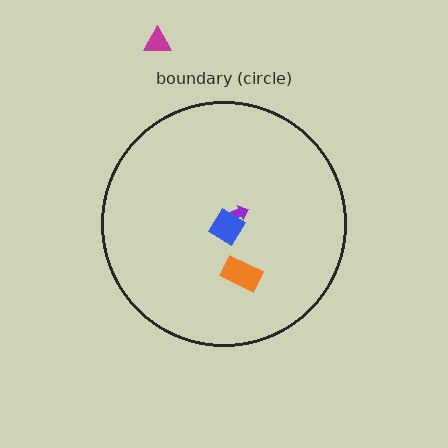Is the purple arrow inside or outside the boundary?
Inside.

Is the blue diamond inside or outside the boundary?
Inside.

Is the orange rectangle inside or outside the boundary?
Inside.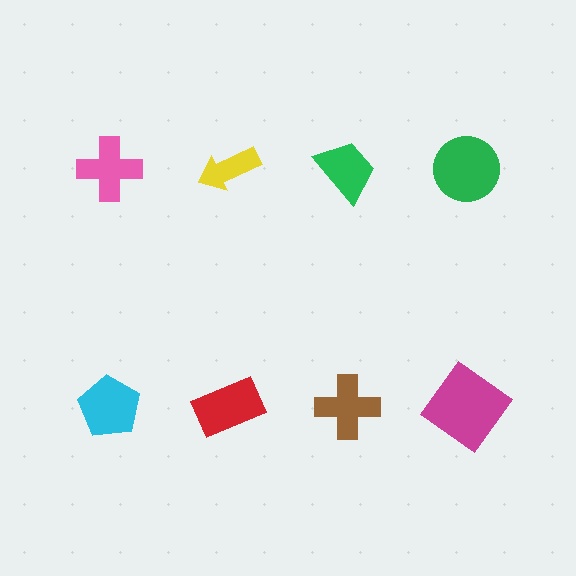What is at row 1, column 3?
A green trapezoid.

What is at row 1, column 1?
A pink cross.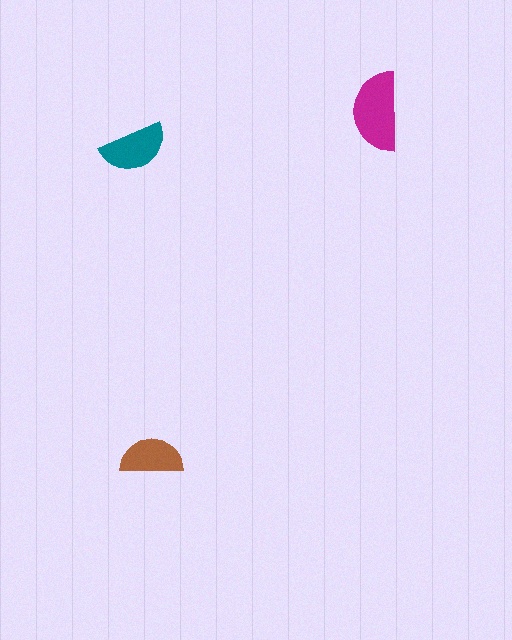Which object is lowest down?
The brown semicircle is bottommost.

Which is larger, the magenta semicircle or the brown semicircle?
The magenta one.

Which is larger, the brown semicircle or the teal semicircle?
The teal one.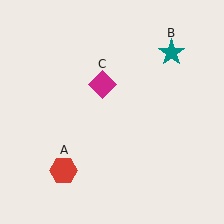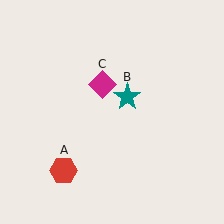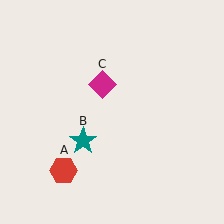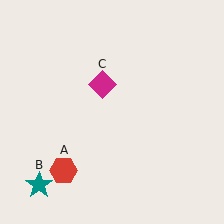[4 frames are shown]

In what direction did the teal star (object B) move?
The teal star (object B) moved down and to the left.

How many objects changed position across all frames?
1 object changed position: teal star (object B).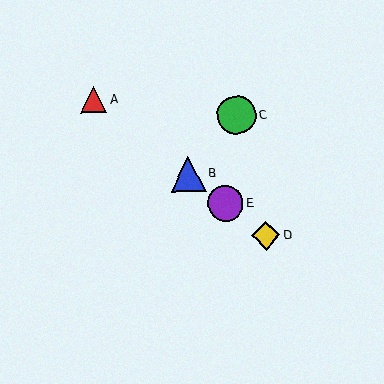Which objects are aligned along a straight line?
Objects A, B, D, E are aligned along a straight line.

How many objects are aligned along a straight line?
4 objects (A, B, D, E) are aligned along a straight line.